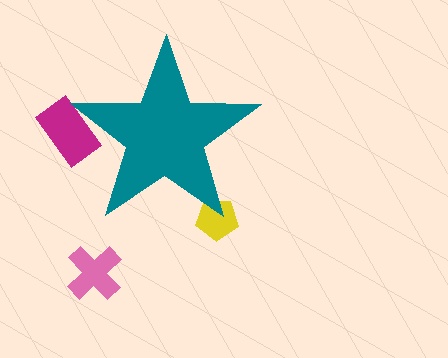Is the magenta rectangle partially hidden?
Yes, the magenta rectangle is partially hidden behind the teal star.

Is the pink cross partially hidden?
No, the pink cross is fully visible.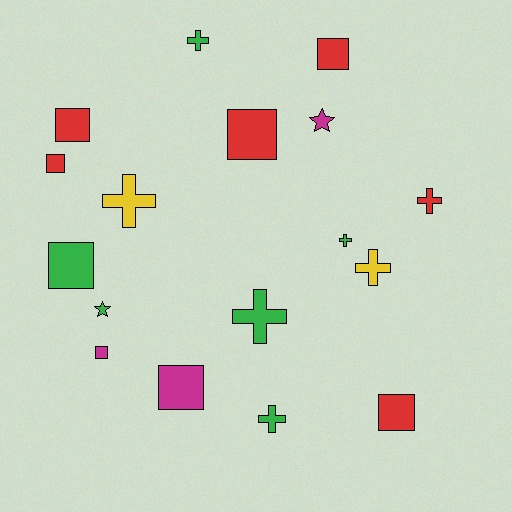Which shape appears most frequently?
Square, with 8 objects.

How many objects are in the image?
There are 17 objects.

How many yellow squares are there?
There are no yellow squares.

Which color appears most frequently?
Green, with 6 objects.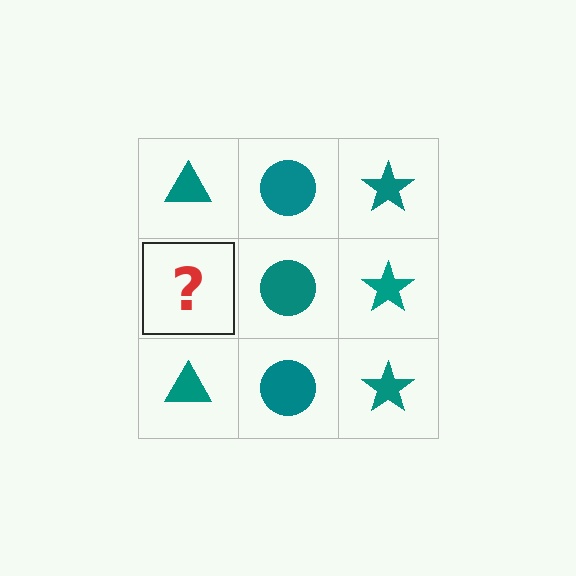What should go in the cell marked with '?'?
The missing cell should contain a teal triangle.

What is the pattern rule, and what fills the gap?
The rule is that each column has a consistent shape. The gap should be filled with a teal triangle.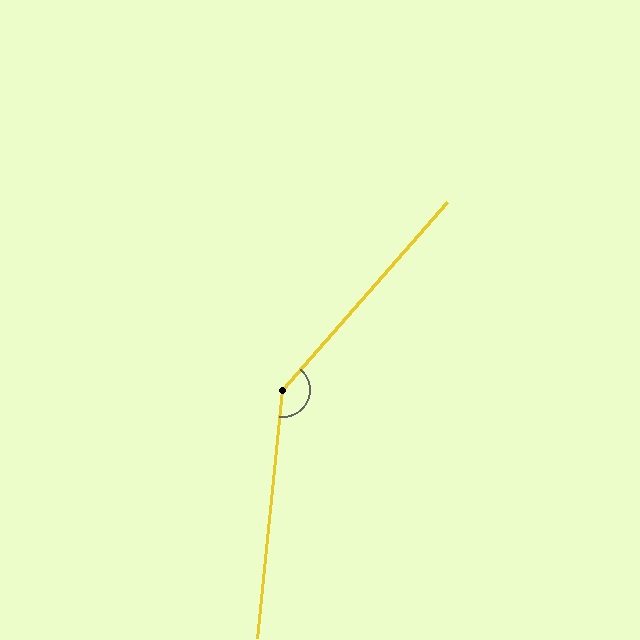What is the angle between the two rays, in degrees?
Approximately 144 degrees.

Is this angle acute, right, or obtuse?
It is obtuse.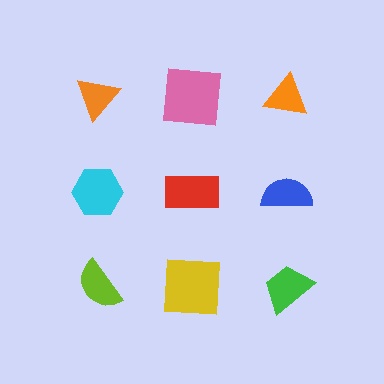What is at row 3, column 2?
A yellow square.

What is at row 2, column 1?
A cyan hexagon.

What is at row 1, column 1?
An orange triangle.